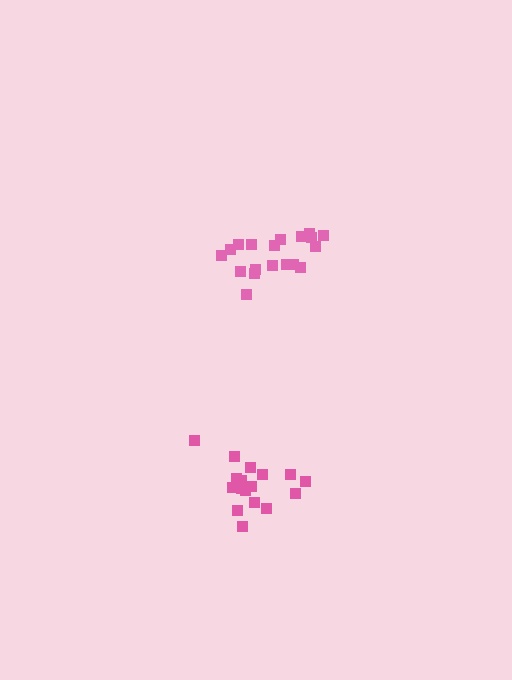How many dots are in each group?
Group 1: 17 dots, Group 2: 19 dots (36 total).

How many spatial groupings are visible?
There are 2 spatial groupings.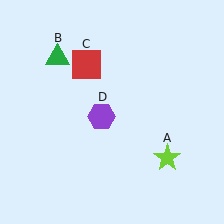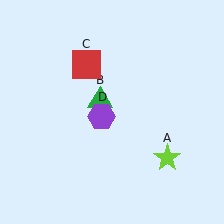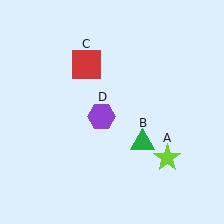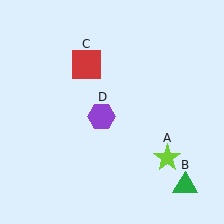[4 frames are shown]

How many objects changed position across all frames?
1 object changed position: green triangle (object B).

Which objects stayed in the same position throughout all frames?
Lime star (object A) and red square (object C) and purple hexagon (object D) remained stationary.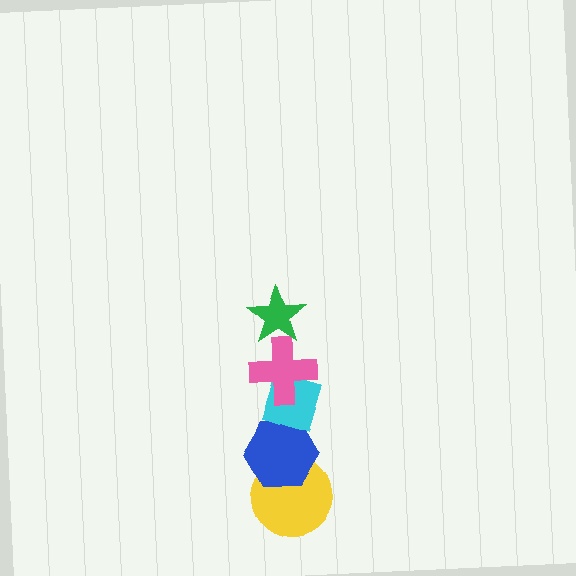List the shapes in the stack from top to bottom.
From top to bottom: the green star, the pink cross, the cyan diamond, the blue hexagon, the yellow circle.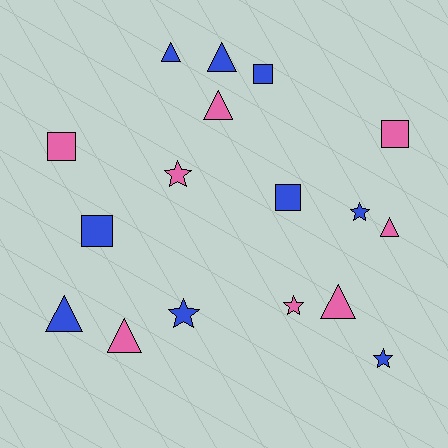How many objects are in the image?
There are 17 objects.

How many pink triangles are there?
There are 4 pink triangles.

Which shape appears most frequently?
Triangle, with 7 objects.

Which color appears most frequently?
Blue, with 9 objects.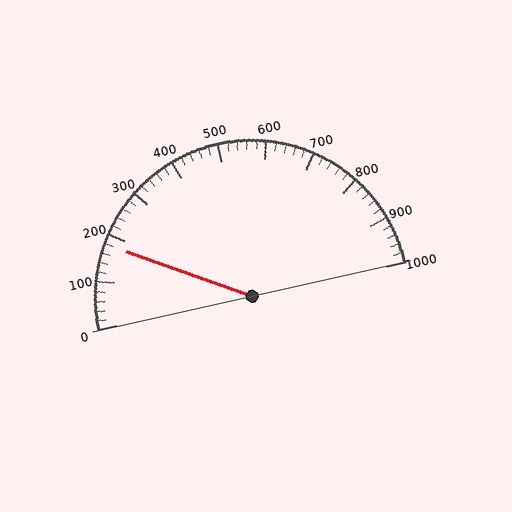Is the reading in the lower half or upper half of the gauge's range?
The reading is in the lower half of the range (0 to 1000).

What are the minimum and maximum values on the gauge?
The gauge ranges from 0 to 1000.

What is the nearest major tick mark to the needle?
The nearest major tick mark is 200.